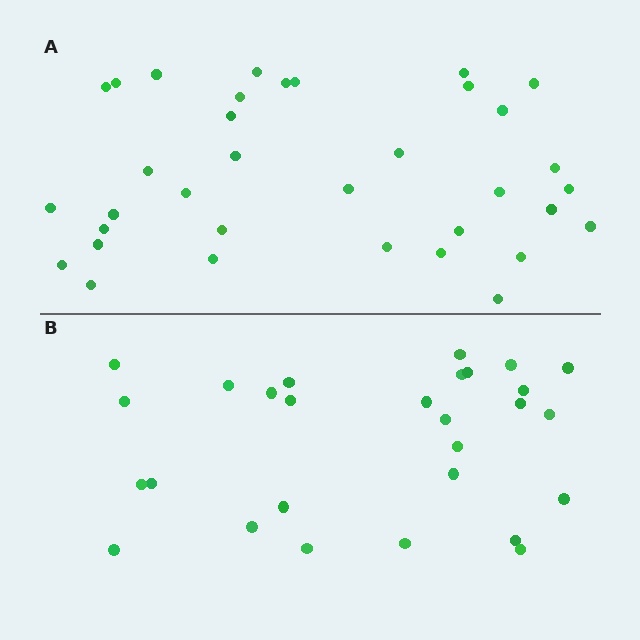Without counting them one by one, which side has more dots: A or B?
Region A (the top region) has more dots.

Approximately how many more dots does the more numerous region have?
Region A has roughly 8 or so more dots than region B.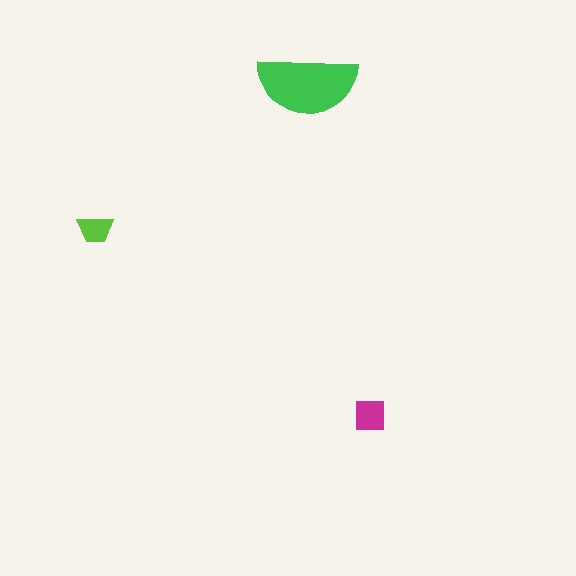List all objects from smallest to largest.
The lime trapezoid, the magenta square, the green semicircle.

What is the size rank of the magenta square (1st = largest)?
2nd.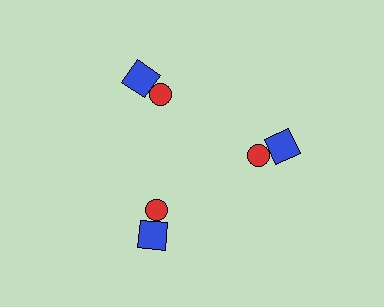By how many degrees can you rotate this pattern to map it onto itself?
The pattern maps onto itself every 120 degrees of rotation.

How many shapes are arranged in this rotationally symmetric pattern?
There are 6 shapes, arranged in 3 groups of 2.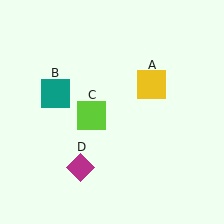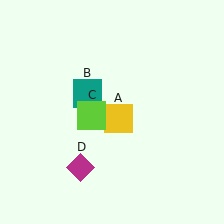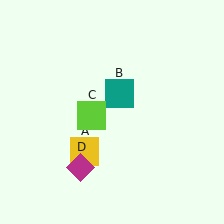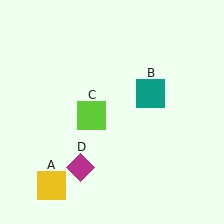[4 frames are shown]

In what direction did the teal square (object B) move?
The teal square (object B) moved right.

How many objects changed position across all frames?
2 objects changed position: yellow square (object A), teal square (object B).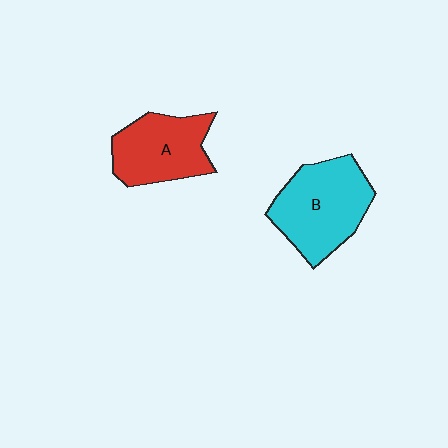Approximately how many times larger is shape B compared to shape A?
Approximately 1.2 times.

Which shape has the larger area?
Shape B (cyan).